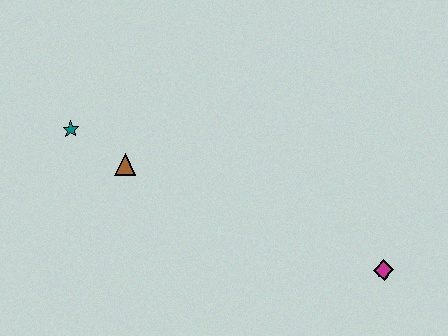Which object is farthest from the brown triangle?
The magenta diamond is farthest from the brown triangle.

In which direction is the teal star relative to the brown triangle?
The teal star is to the left of the brown triangle.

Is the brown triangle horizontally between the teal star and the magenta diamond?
Yes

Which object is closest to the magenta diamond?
The brown triangle is closest to the magenta diamond.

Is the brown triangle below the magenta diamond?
No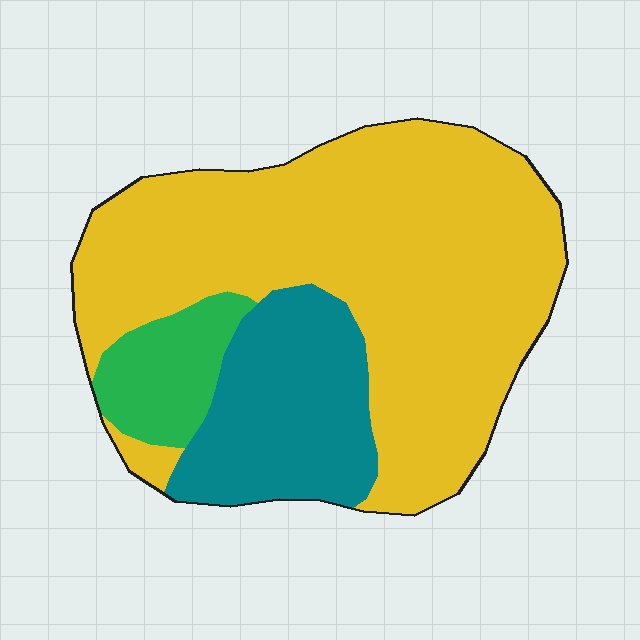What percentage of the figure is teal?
Teal takes up between a sixth and a third of the figure.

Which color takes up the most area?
Yellow, at roughly 70%.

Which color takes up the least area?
Green, at roughly 10%.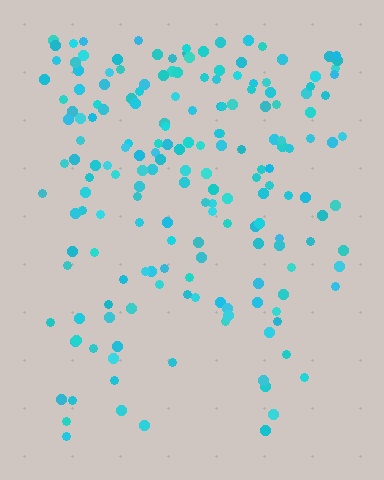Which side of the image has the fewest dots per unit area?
The bottom.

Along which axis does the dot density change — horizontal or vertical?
Vertical.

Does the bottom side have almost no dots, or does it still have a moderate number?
Still a moderate number, just noticeably fewer than the top.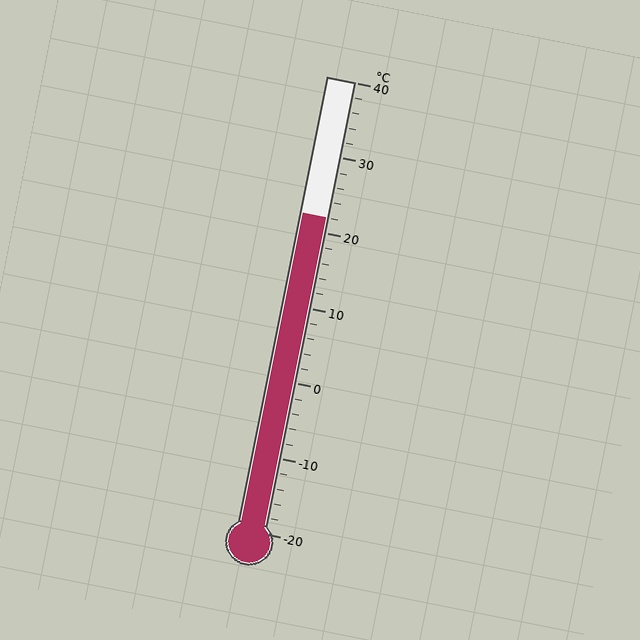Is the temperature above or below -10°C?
The temperature is above -10°C.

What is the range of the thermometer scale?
The thermometer scale ranges from -20°C to 40°C.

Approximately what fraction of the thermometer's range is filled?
The thermometer is filled to approximately 70% of its range.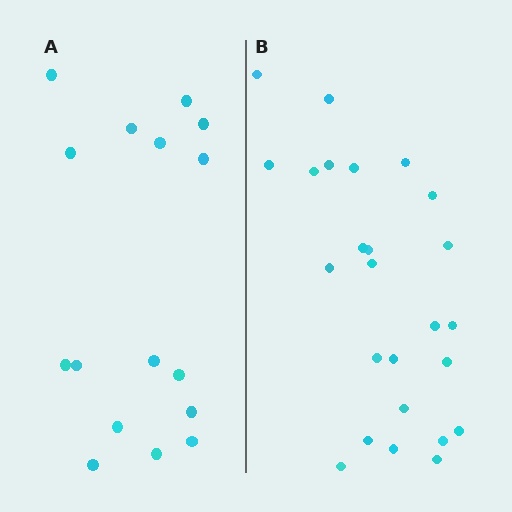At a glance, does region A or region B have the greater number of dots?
Region B (the right region) has more dots.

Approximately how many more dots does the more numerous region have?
Region B has roughly 8 or so more dots than region A.